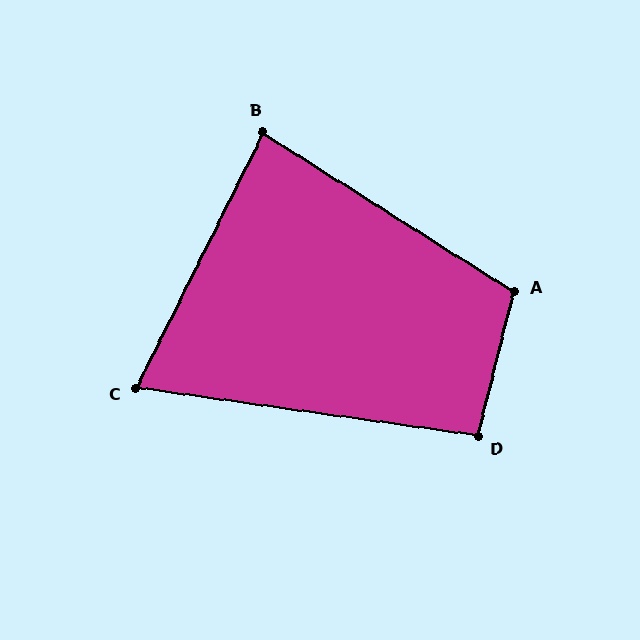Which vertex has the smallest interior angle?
C, at approximately 72 degrees.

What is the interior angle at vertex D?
Approximately 96 degrees (obtuse).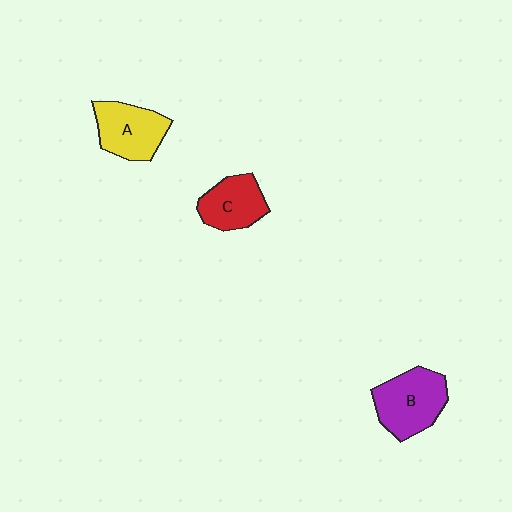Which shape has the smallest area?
Shape C (red).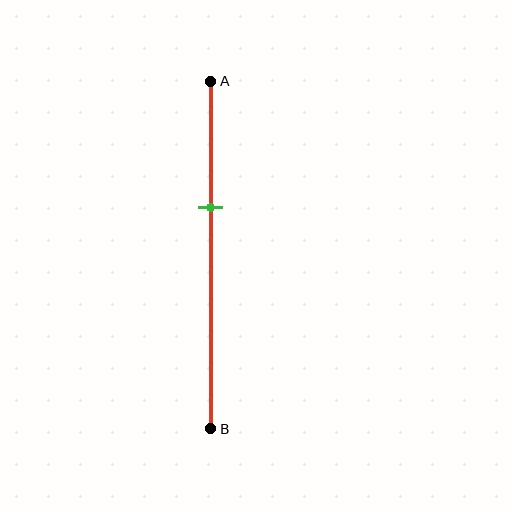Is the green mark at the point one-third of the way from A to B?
No, the mark is at about 35% from A, not at the 33% one-third point.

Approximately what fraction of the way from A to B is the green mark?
The green mark is approximately 35% of the way from A to B.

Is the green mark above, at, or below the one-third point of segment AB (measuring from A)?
The green mark is below the one-third point of segment AB.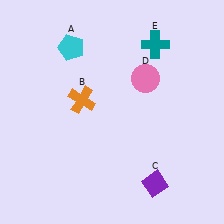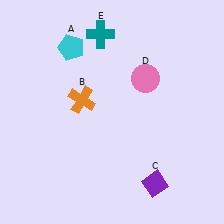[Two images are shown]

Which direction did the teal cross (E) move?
The teal cross (E) moved left.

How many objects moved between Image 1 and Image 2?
1 object moved between the two images.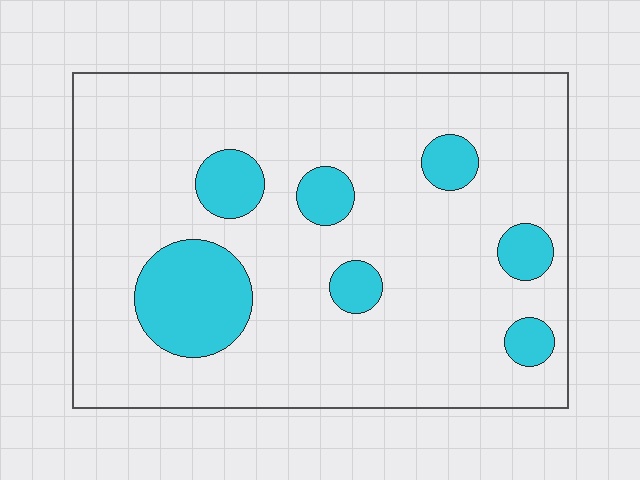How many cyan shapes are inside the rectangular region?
7.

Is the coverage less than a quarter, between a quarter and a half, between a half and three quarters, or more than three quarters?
Less than a quarter.